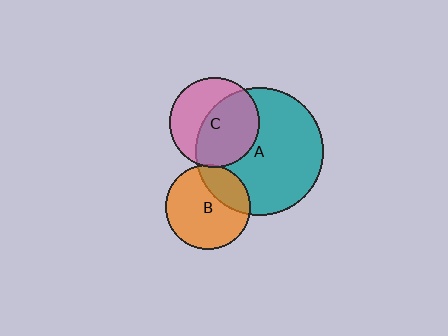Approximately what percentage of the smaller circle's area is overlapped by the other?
Approximately 5%.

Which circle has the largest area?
Circle A (teal).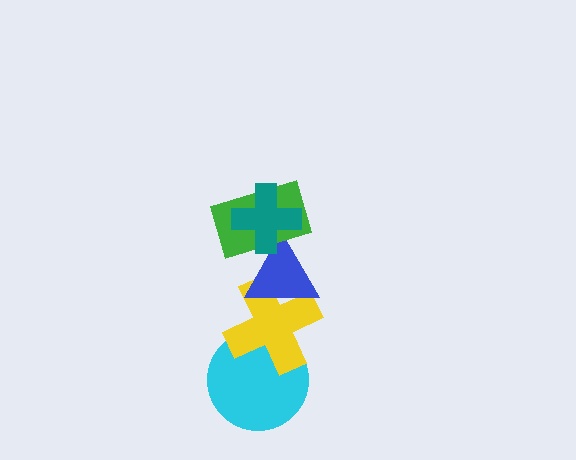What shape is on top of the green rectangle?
The teal cross is on top of the green rectangle.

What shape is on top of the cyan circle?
The yellow cross is on top of the cyan circle.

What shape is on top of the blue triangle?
The green rectangle is on top of the blue triangle.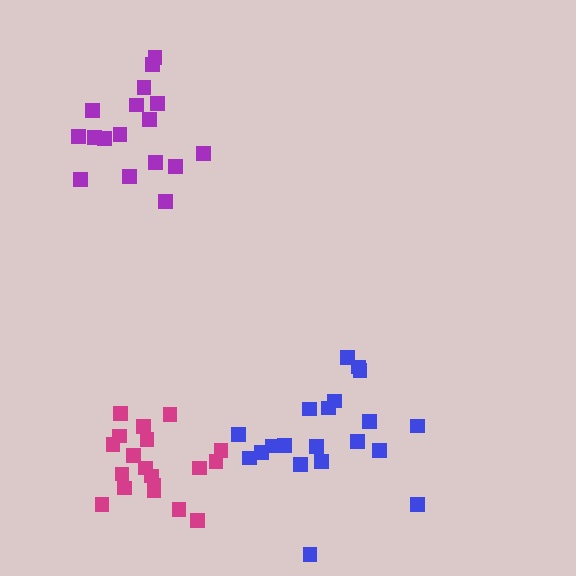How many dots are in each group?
Group 1: 17 dots, Group 2: 19 dots, Group 3: 20 dots (56 total).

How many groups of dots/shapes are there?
There are 3 groups.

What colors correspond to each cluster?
The clusters are colored: purple, magenta, blue.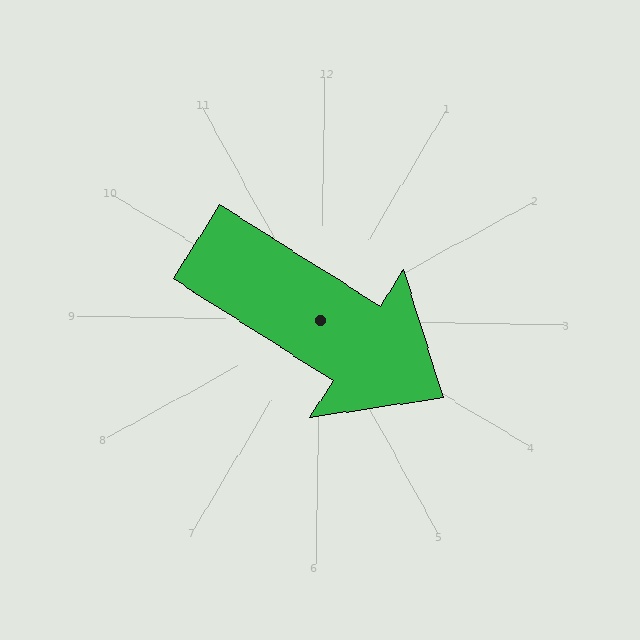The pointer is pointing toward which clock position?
Roughly 4 o'clock.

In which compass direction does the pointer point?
Southeast.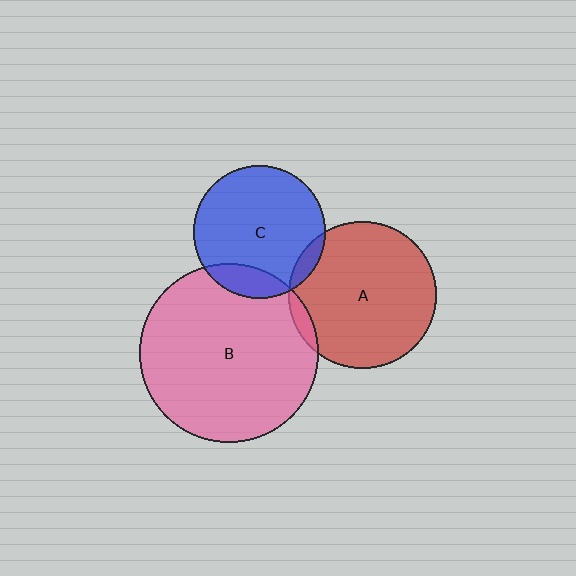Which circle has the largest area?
Circle B (pink).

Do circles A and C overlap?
Yes.